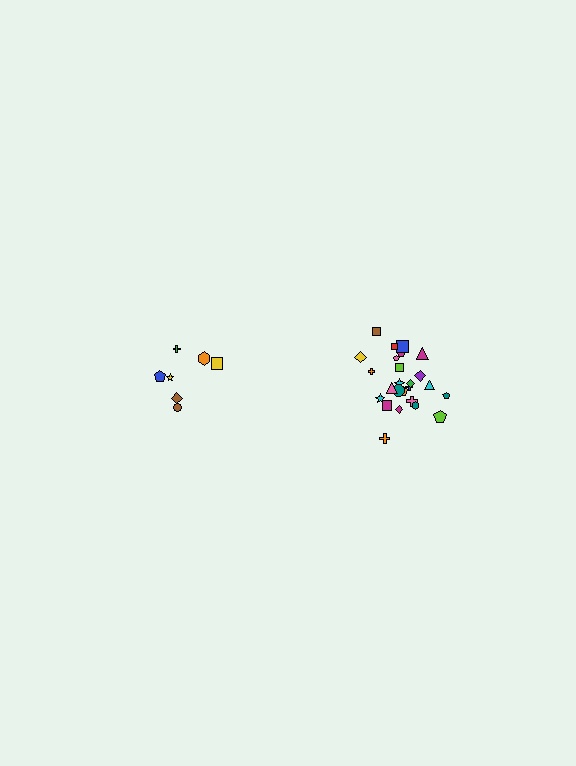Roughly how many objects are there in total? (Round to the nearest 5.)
Roughly 30 objects in total.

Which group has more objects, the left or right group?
The right group.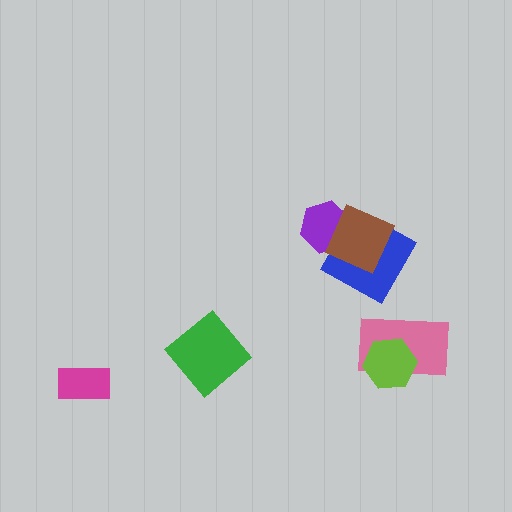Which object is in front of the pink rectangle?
The lime hexagon is in front of the pink rectangle.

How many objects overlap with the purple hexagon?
2 objects overlap with the purple hexagon.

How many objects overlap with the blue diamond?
2 objects overlap with the blue diamond.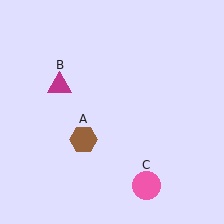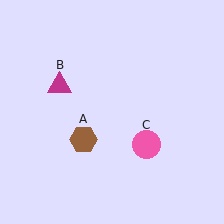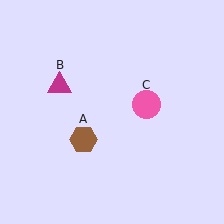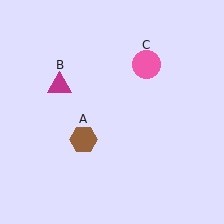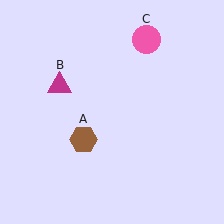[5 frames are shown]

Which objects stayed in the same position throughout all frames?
Brown hexagon (object A) and magenta triangle (object B) remained stationary.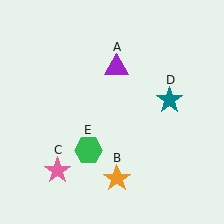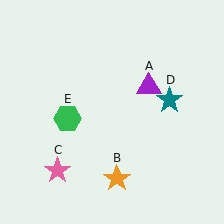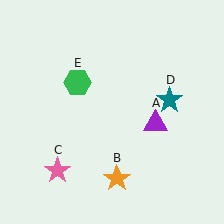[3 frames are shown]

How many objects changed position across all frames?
2 objects changed position: purple triangle (object A), green hexagon (object E).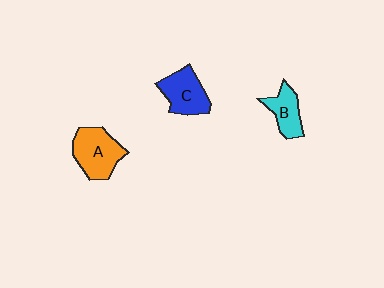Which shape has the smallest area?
Shape B (cyan).